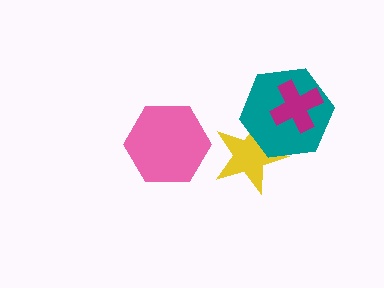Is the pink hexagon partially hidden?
No, no other shape covers it.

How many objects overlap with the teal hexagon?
2 objects overlap with the teal hexagon.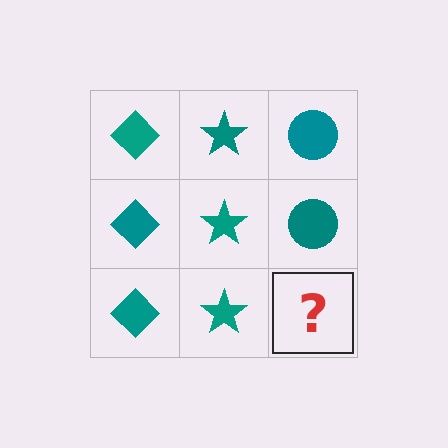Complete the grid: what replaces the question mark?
The question mark should be replaced with a teal circle.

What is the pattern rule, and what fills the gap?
The rule is that each column has a consistent shape. The gap should be filled with a teal circle.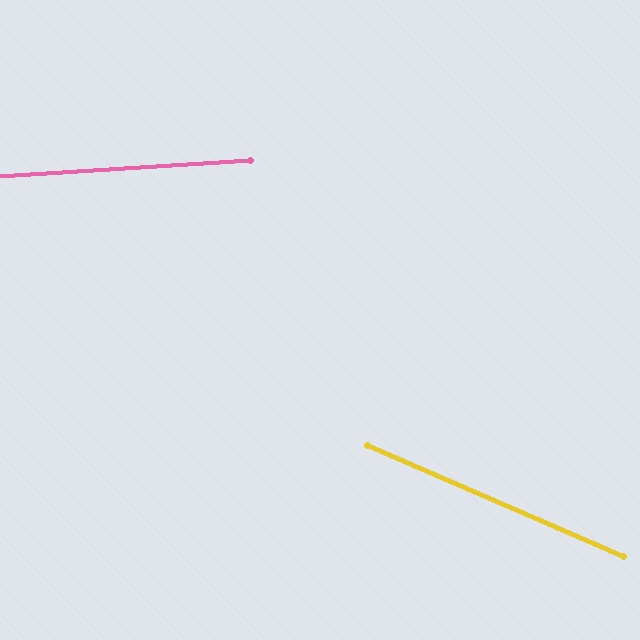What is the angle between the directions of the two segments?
Approximately 27 degrees.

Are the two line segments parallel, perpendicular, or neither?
Neither parallel nor perpendicular — they differ by about 27°.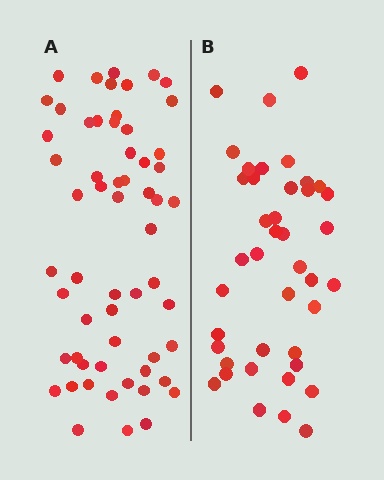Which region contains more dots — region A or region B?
Region A (the left region) has more dots.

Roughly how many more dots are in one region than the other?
Region A has approximately 20 more dots than region B.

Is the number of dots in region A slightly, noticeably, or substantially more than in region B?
Region A has noticeably more, but not dramatically so. The ratio is roughly 1.4 to 1.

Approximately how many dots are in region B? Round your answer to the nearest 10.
About 40 dots. (The exact count is 41, which rounds to 40.)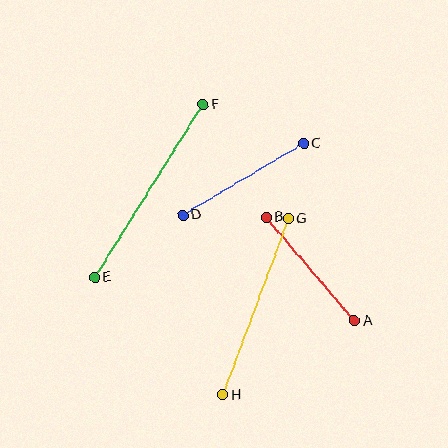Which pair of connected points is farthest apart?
Points E and F are farthest apart.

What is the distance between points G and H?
The distance is approximately 188 pixels.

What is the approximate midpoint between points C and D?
The midpoint is at approximately (243, 179) pixels.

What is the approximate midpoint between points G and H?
The midpoint is at approximately (255, 307) pixels.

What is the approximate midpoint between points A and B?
The midpoint is at approximately (310, 269) pixels.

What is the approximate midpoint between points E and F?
The midpoint is at approximately (149, 191) pixels.